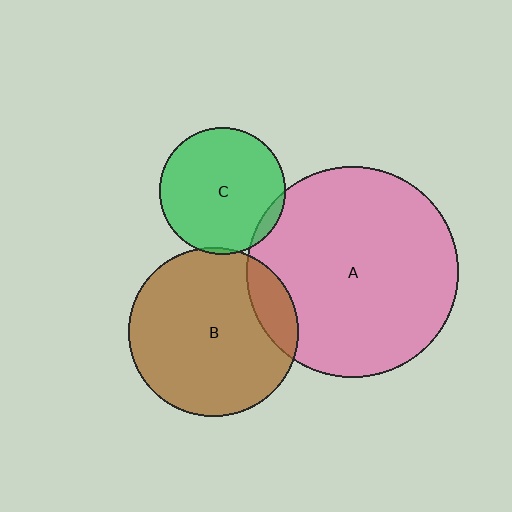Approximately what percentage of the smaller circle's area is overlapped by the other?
Approximately 5%.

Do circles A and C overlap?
Yes.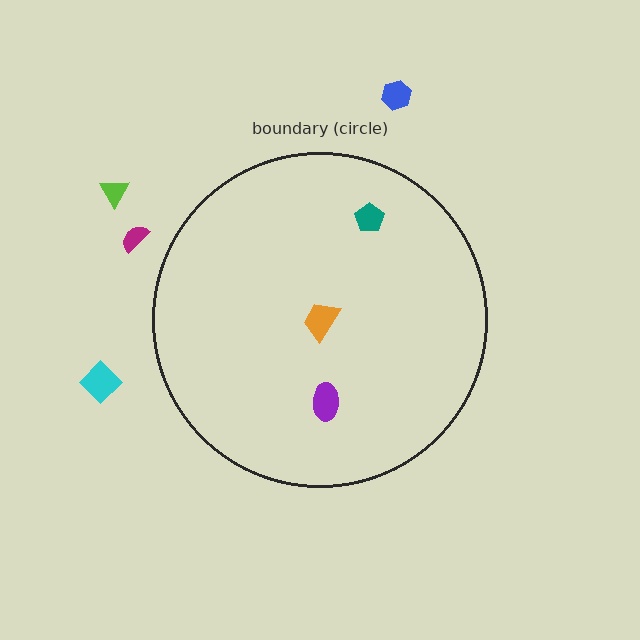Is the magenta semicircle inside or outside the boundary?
Outside.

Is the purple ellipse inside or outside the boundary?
Inside.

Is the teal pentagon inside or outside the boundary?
Inside.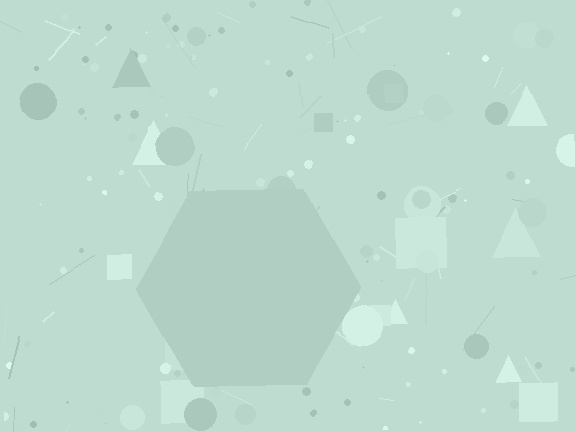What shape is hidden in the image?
A hexagon is hidden in the image.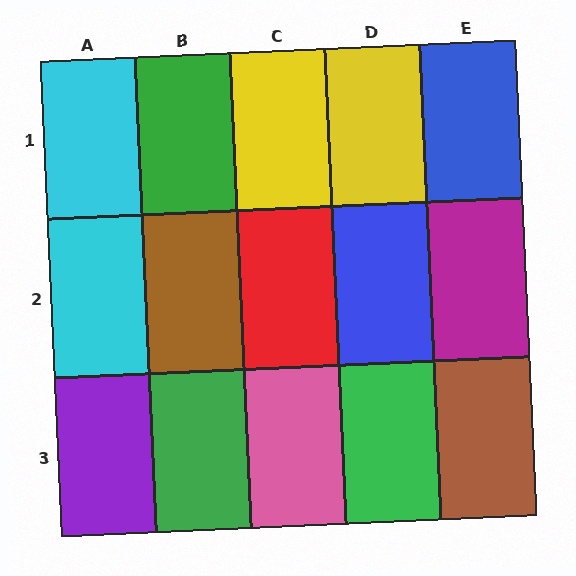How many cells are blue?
2 cells are blue.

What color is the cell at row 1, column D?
Yellow.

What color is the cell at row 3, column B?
Green.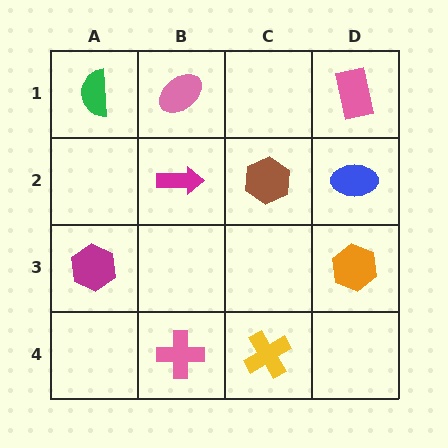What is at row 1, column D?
A pink rectangle.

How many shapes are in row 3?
2 shapes.